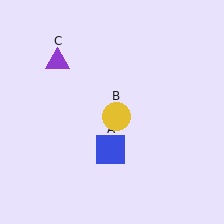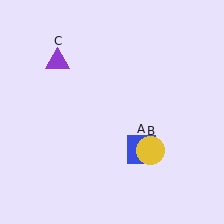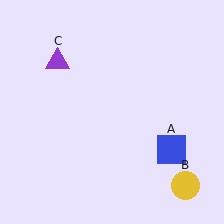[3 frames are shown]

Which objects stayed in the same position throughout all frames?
Purple triangle (object C) remained stationary.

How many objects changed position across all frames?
2 objects changed position: blue square (object A), yellow circle (object B).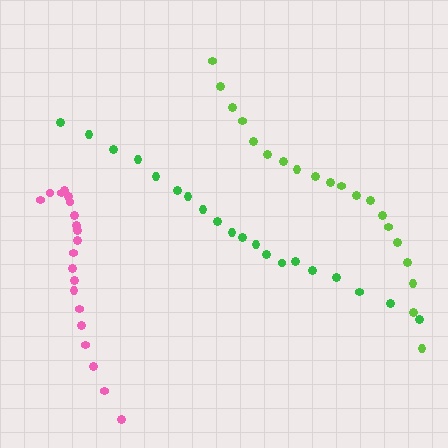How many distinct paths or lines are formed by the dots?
There are 3 distinct paths.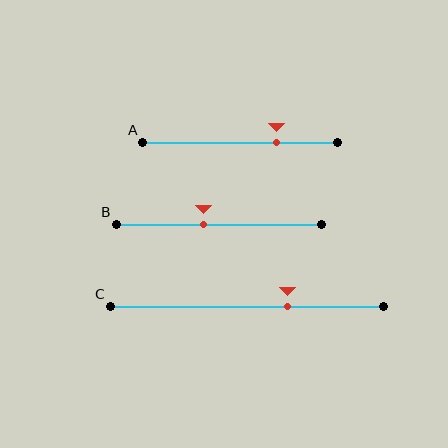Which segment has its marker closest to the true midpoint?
Segment B has its marker closest to the true midpoint.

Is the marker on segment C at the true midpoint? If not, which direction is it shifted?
No, the marker on segment C is shifted to the right by about 15% of the segment length.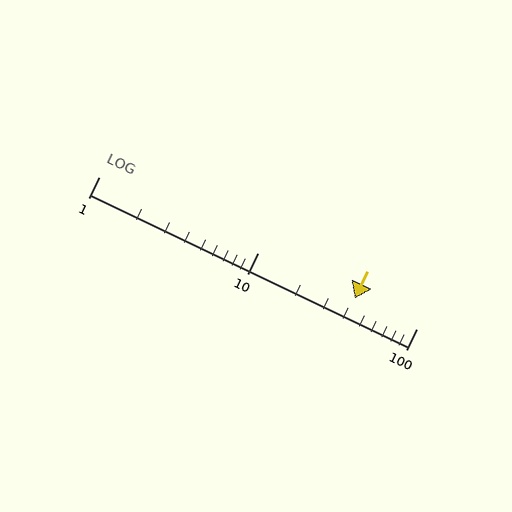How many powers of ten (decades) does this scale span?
The scale spans 2 decades, from 1 to 100.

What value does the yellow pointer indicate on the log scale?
The pointer indicates approximately 41.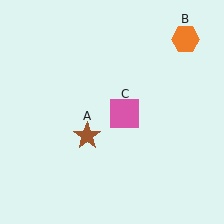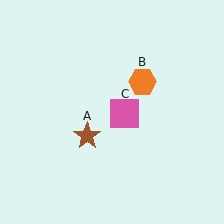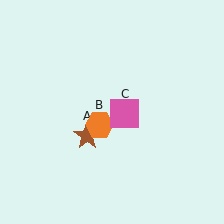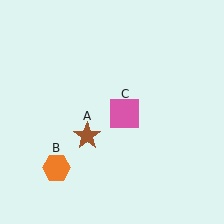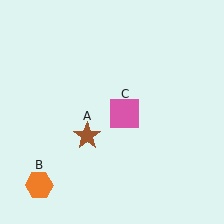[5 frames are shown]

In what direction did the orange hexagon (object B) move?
The orange hexagon (object B) moved down and to the left.